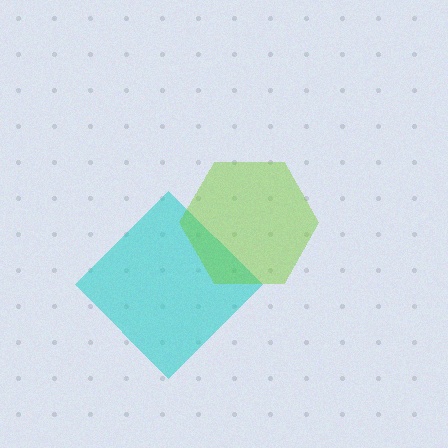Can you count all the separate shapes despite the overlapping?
Yes, there are 2 separate shapes.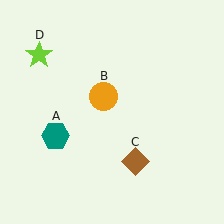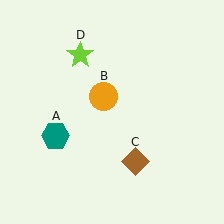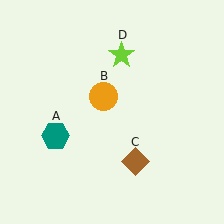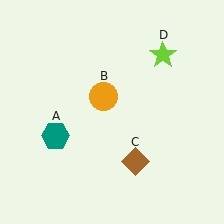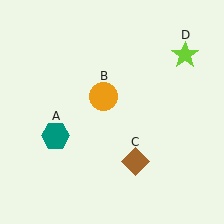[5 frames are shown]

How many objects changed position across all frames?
1 object changed position: lime star (object D).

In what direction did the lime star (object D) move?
The lime star (object D) moved right.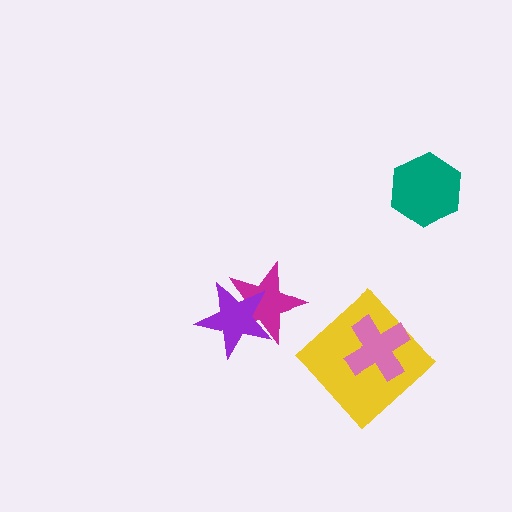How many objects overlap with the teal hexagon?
0 objects overlap with the teal hexagon.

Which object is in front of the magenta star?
The purple star is in front of the magenta star.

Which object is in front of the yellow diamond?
The pink cross is in front of the yellow diamond.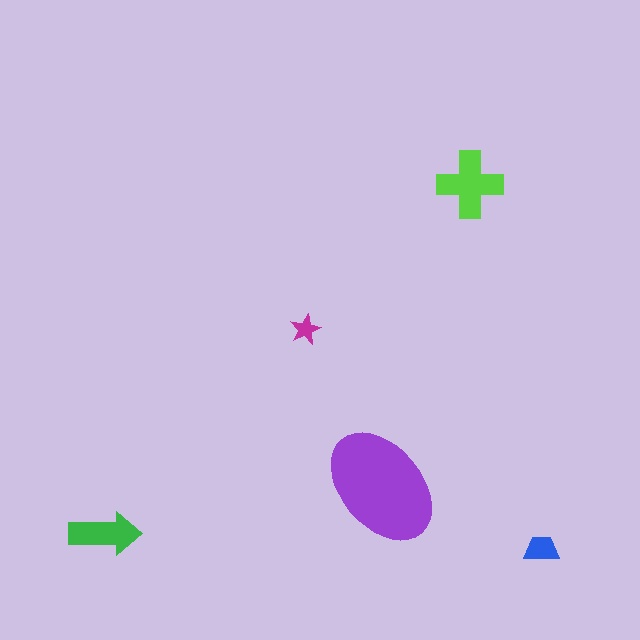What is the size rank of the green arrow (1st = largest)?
3rd.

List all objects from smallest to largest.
The magenta star, the blue trapezoid, the green arrow, the lime cross, the purple ellipse.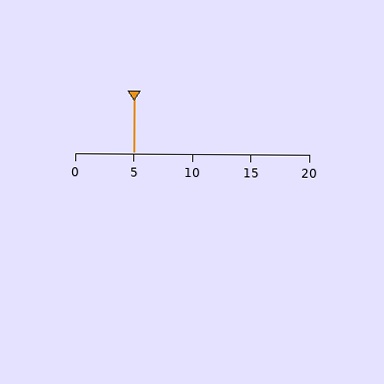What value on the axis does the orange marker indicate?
The marker indicates approximately 5.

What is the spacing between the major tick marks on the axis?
The major ticks are spaced 5 apart.